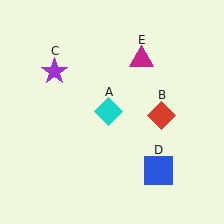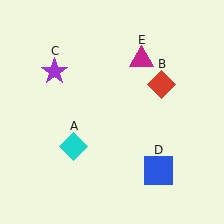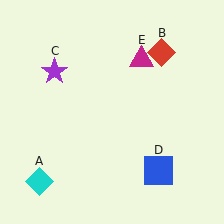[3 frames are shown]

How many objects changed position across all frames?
2 objects changed position: cyan diamond (object A), red diamond (object B).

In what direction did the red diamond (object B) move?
The red diamond (object B) moved up.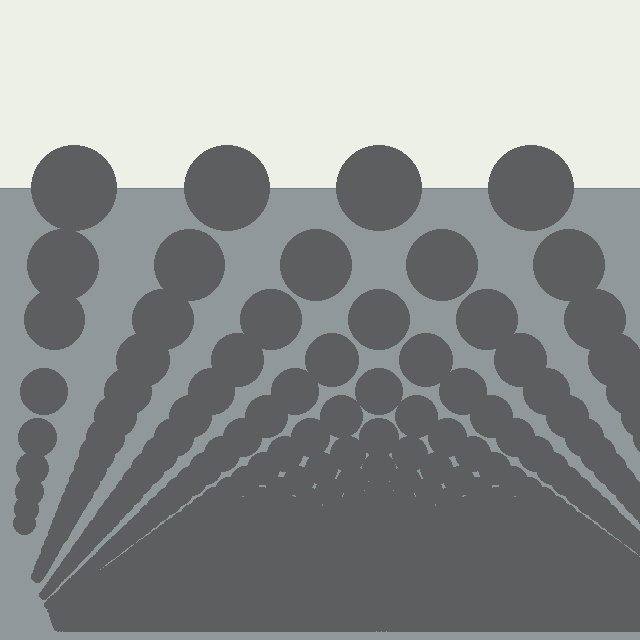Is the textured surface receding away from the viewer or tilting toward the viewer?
The surface appears to tilt toward the viewer. Texture elements get larger and sparser toward the top.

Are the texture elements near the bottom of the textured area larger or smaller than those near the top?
Smaller. The gradient is inverted — elements near the bottom are smaller and denser.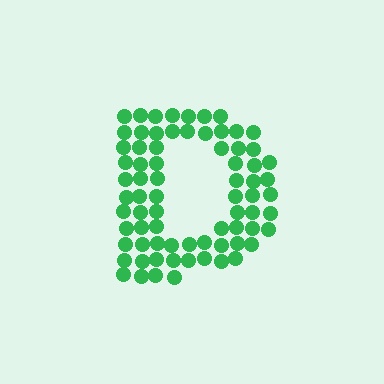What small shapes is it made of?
It is made of small circles.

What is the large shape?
The large shape is the letter D.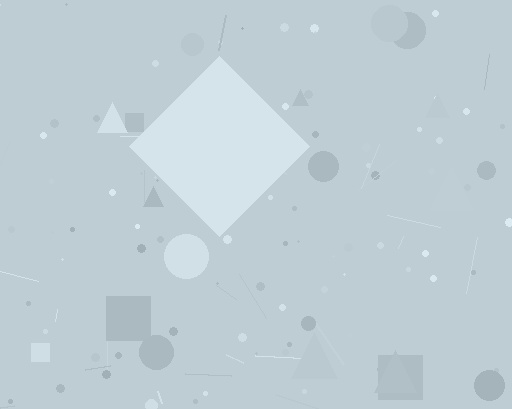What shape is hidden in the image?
A diamond is hidden in the image.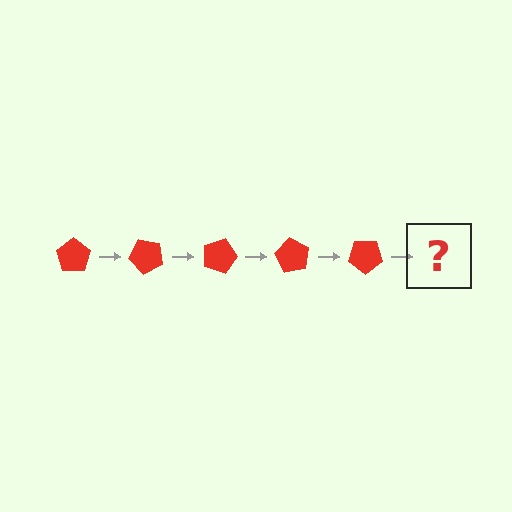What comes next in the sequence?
The next element should be a red pentagon rotated 225 degrees.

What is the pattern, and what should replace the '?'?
The pattern is that the pentagon rotates 45 degrees each step. The '?' should be a red pentagon rotated 225 degrees.